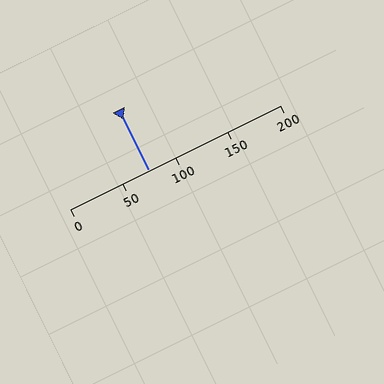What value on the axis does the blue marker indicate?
The marker indicates approximately 75.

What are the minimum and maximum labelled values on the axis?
The axis runs from 0 to 200.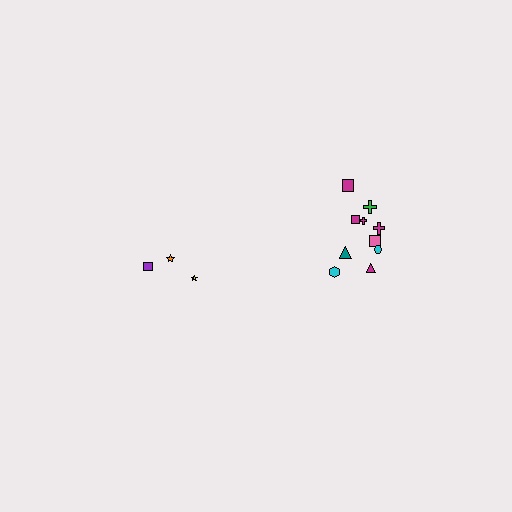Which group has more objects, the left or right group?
The right group.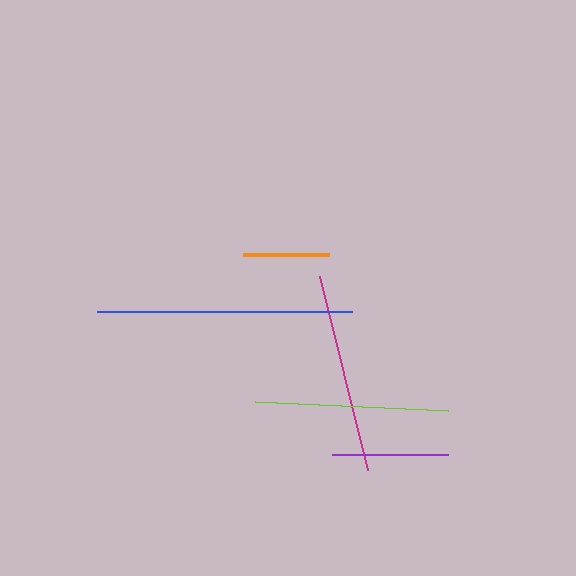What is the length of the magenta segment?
The magenta segment is approximately 200 pixels long.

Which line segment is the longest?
The blue line is the longest at approximately 255 pixels.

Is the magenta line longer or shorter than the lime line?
The magenta line is longer than the lime line.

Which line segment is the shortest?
The orange line is the shortest at approximately 86 pixels.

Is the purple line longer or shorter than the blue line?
The blue line is longer than the purple line.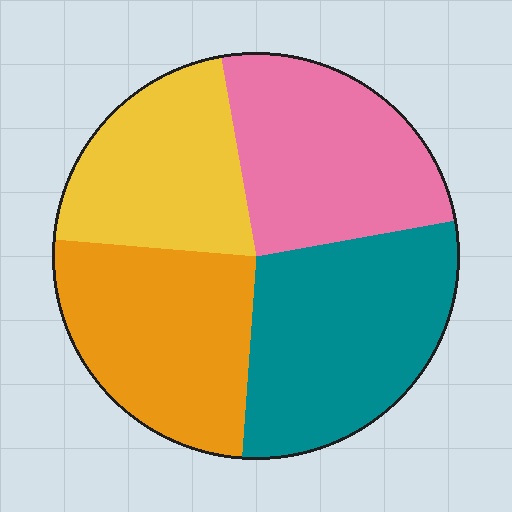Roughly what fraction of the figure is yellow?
Yellow covers 21% of the figure.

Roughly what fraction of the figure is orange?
Orange covers 25% of the figure.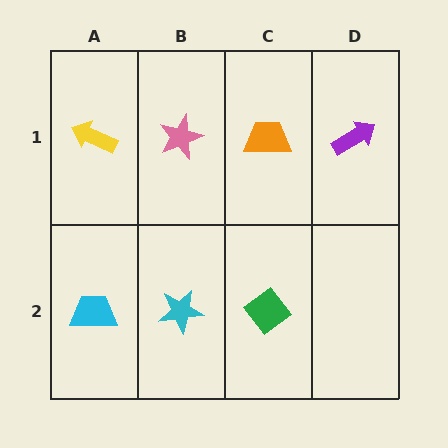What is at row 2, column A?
A cyan trapezoid.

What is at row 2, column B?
A cyan star.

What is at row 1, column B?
A pink star.